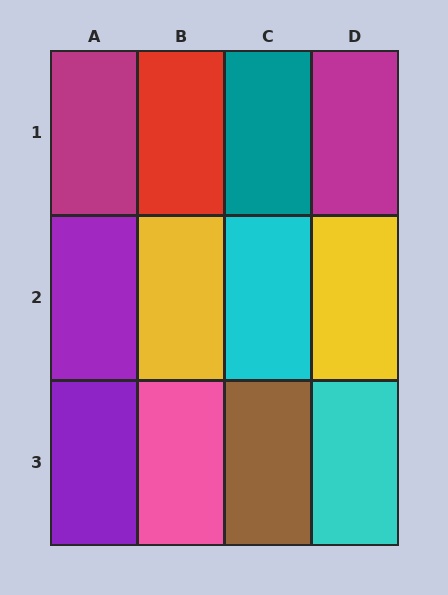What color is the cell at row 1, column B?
Red.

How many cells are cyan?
2 cells are cyan.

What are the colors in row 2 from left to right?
Purple, yellow, cyan, yellow.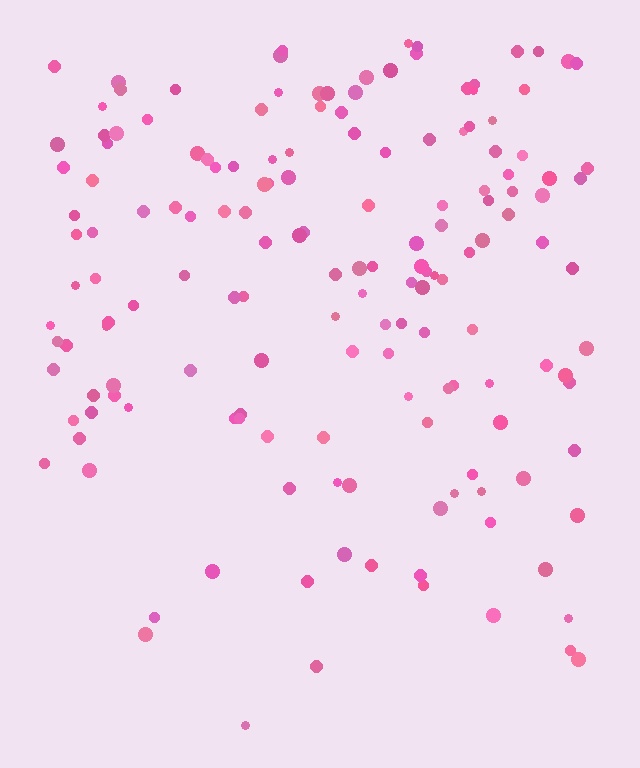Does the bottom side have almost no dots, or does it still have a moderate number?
Still a moderate number, just noticeably fewer than the top.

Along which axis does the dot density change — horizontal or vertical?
Vertical.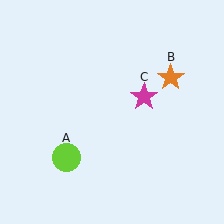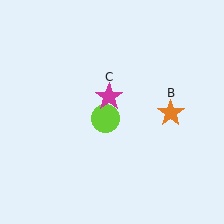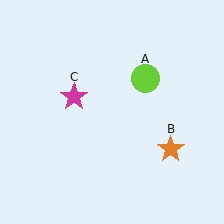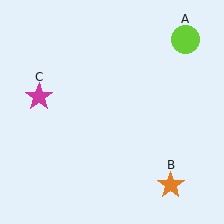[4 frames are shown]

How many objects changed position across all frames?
3 objects changed position: lime circle (object A), orange star (object B), magenta star (object C).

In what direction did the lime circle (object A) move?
The lime circle (object A) moved up and to the right.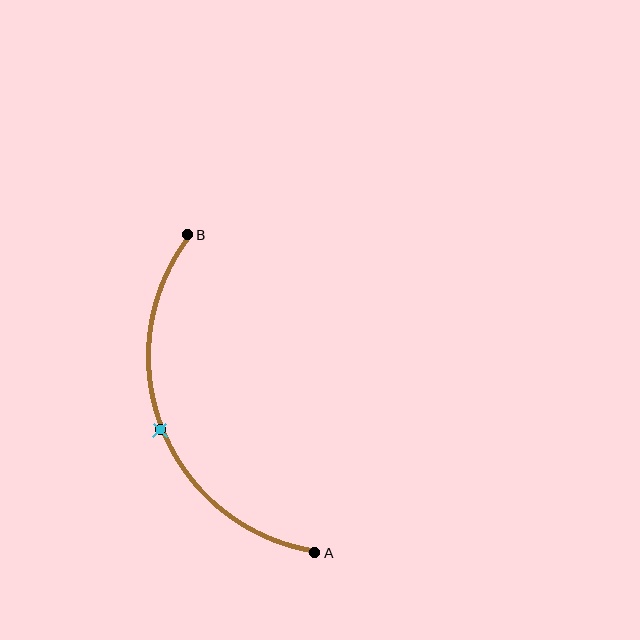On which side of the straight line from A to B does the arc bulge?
The arc bulges to the left of the straight line connecting A and B.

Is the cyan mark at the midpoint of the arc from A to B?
Yes. The cyan mark lies on the arc at equal arc-length from both A and B — it is the arc midpoint.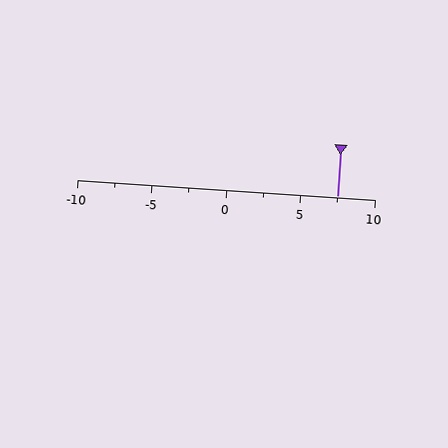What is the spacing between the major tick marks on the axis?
The major ticks are spaced 5 apart.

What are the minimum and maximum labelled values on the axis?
The axis runs from -10 to 10.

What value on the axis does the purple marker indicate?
The marker indicates approximately 7.5.